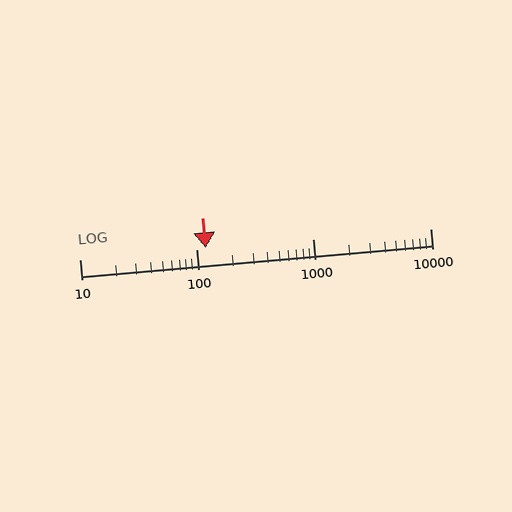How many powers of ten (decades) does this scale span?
The scale spans 3 decades, from 10 to 10000.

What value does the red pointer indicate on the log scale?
The pointer indicates approximately 120.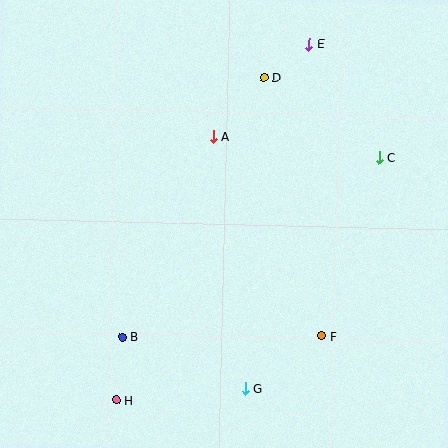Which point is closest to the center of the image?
Point A at (213, 136) is closest to the center.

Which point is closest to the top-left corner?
Point A is closest to the top-left corner.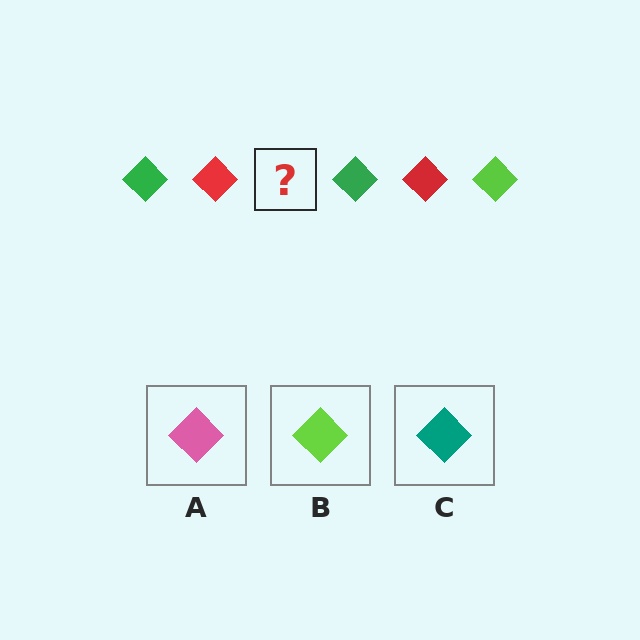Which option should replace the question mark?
Option B.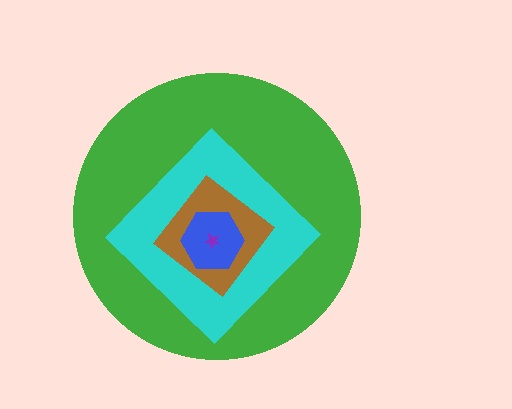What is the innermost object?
The purple star.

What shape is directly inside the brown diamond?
The blue hexagon.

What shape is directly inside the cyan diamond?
The brown diamond.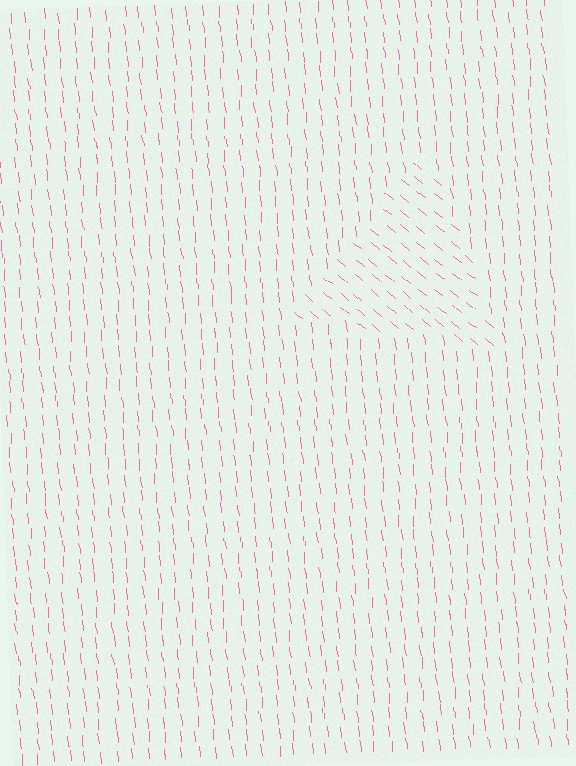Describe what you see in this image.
The image is filled with small pink line segments. A triangle region in the image has lines oriented differently from the surrounding lines, creating a visible texture boundary.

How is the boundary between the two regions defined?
The boundary is defined purely by a change in line orientation (approximately 45 degrees difference). All lines are the same color and thickness.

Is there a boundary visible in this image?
Yes, there is a texture boundary formed by a change in line orientation.